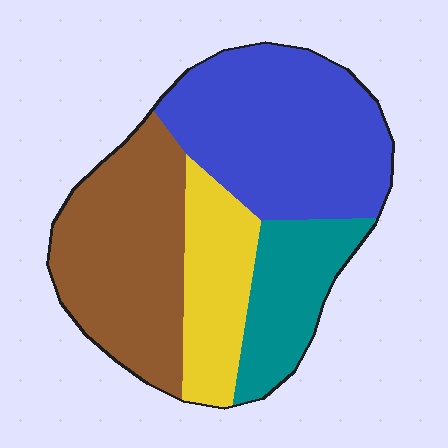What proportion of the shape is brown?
Brown covers roughly 30% of the shape.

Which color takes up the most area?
Blue, at roughly 35%.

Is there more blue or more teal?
Blue.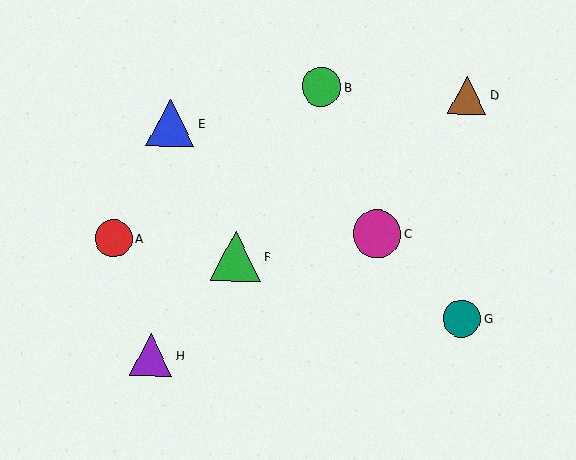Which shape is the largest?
The green triangle (labeled F) is the largest.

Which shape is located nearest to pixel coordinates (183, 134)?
The blue triangle (labeled E) at (171, 123) is nearest to that location.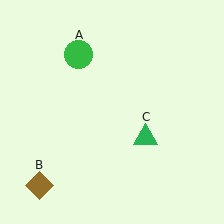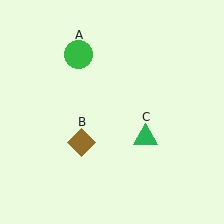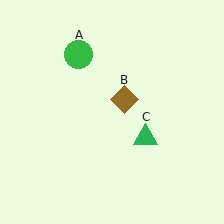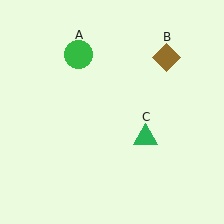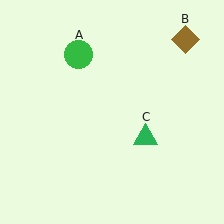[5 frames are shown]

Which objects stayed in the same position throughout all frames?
Green circle (object A) and green triangle (object C) remained stationary.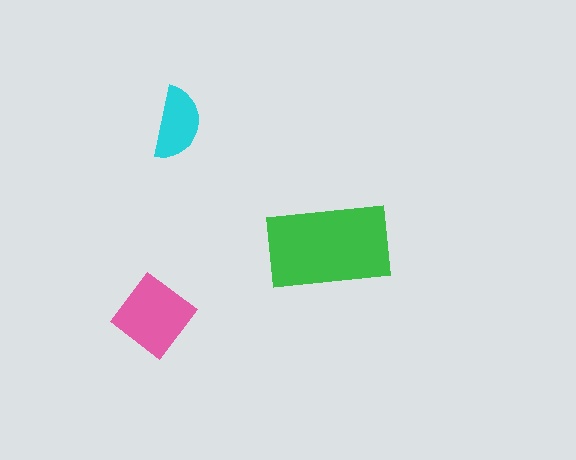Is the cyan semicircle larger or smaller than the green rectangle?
Smaller.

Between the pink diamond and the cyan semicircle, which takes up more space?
The pink diamond.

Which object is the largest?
The green rectangle.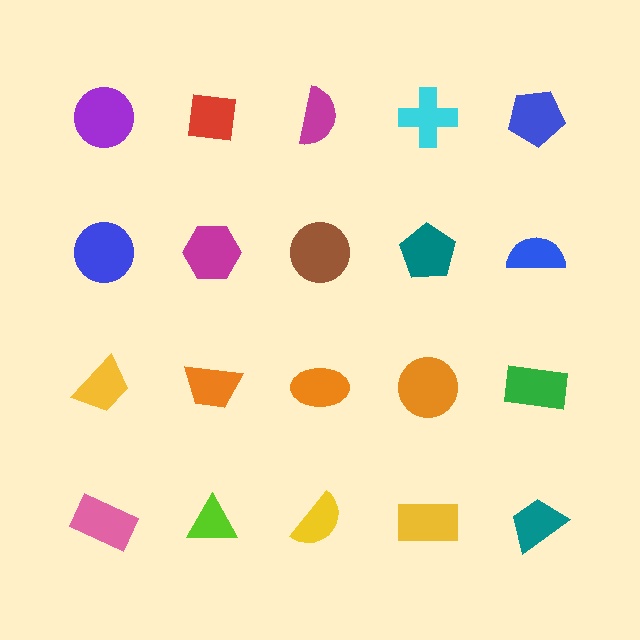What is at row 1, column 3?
A magenta semicircle.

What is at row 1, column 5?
A blue pentagon.